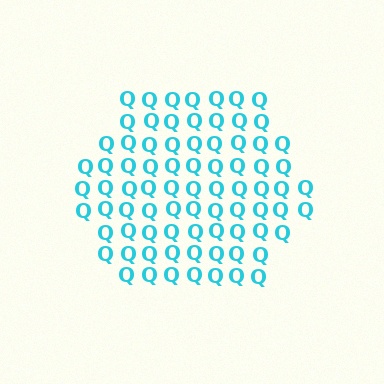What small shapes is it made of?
It is made of small letter Q's.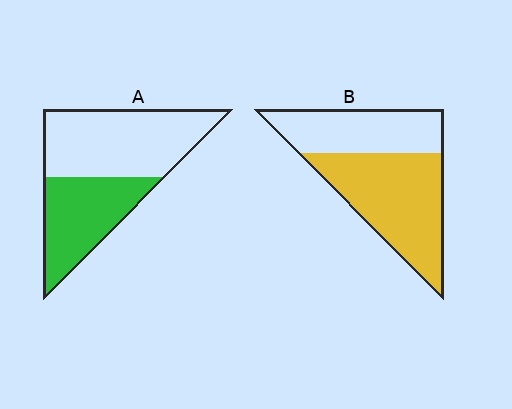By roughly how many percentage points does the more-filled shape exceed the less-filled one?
By roughly 20 percentage points (B over A).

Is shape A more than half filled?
No.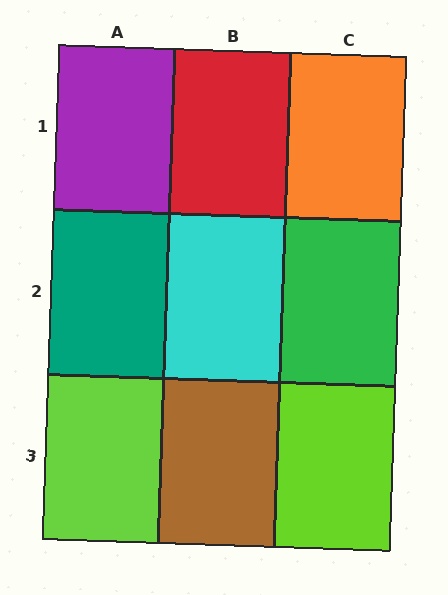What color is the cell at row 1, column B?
Red.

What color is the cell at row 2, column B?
Cyan.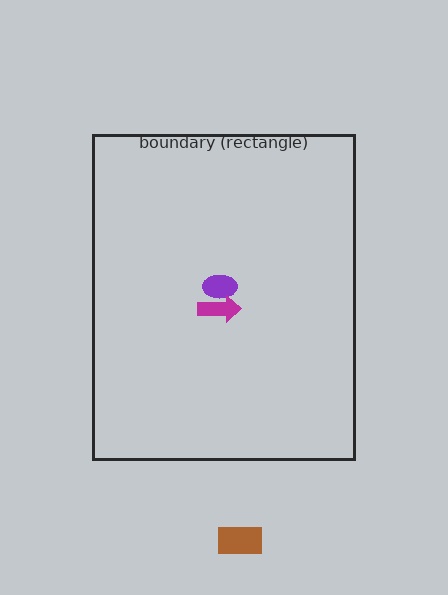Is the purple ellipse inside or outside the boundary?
Inside.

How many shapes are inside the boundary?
2 inside, 1 outside.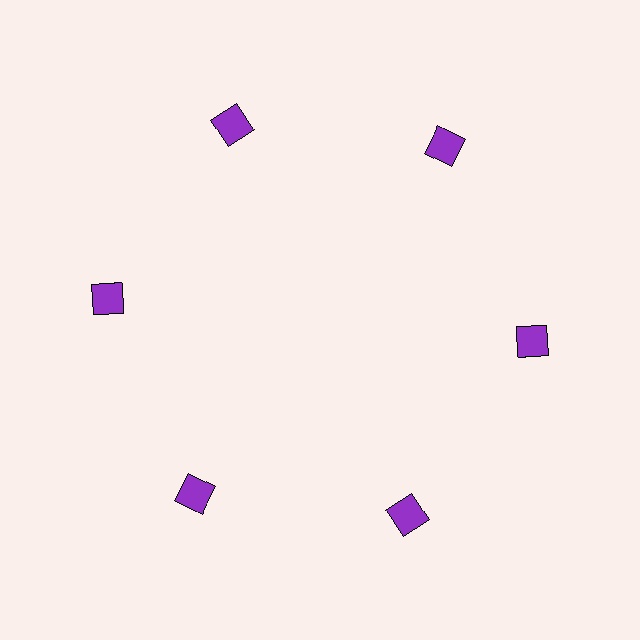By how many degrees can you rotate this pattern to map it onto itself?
The pattern maps onto itself every 60 degrees of rotation.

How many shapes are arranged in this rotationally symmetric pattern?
There are 6 shapes, arranged in 6 groups of 1.